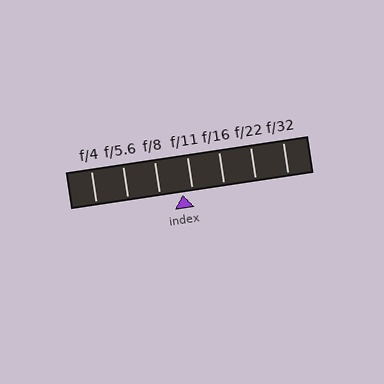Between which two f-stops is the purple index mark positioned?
The index mark is between f/8 and f/11.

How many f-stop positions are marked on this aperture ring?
There are 7 f-stop positions marked.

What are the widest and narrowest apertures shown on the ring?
The widest aperture shown is f/4 and the narrowest is f/32.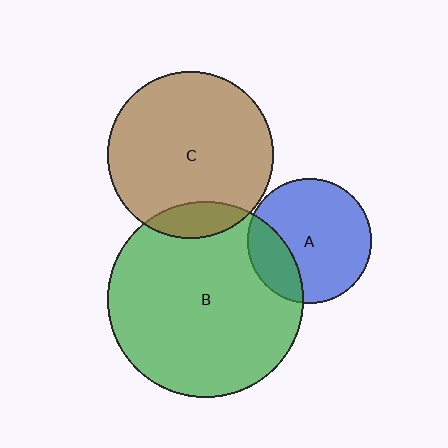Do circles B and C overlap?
Yes.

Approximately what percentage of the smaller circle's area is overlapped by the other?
Approximately 10%.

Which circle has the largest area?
Circle B (green).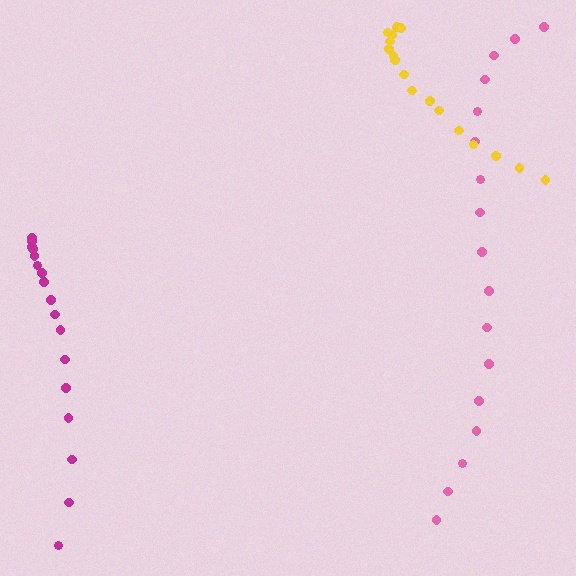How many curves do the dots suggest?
There are 3 distinct paths.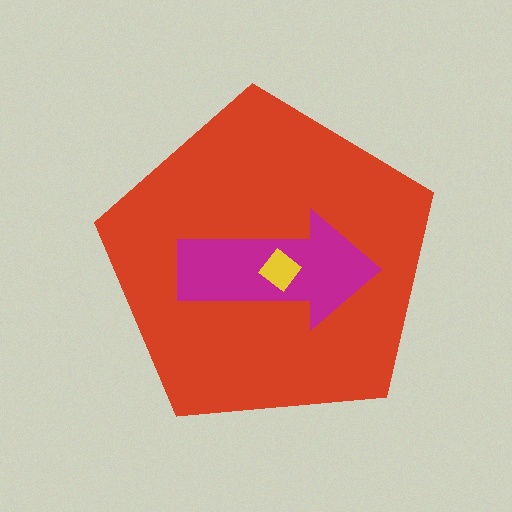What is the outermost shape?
The red pentagon.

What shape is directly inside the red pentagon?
The magenta arrow.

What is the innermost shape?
The yellow diamond.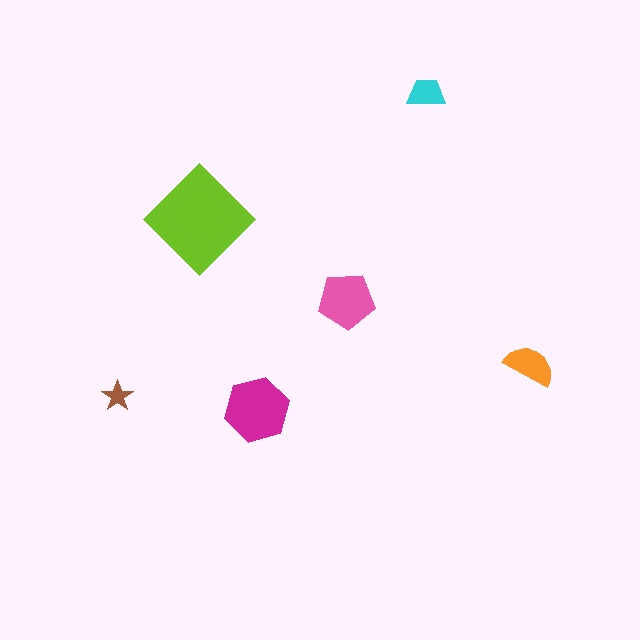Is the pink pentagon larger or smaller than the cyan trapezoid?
Larger.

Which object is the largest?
The lime diamond.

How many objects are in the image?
There are 6 objects in the image.